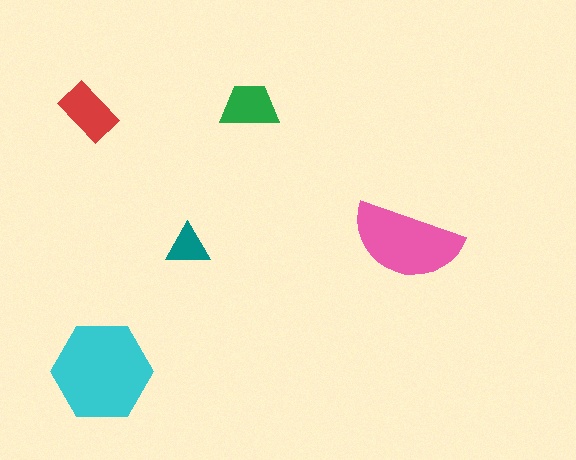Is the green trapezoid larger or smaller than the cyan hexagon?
Smaller.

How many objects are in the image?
There are 5 objects in the image.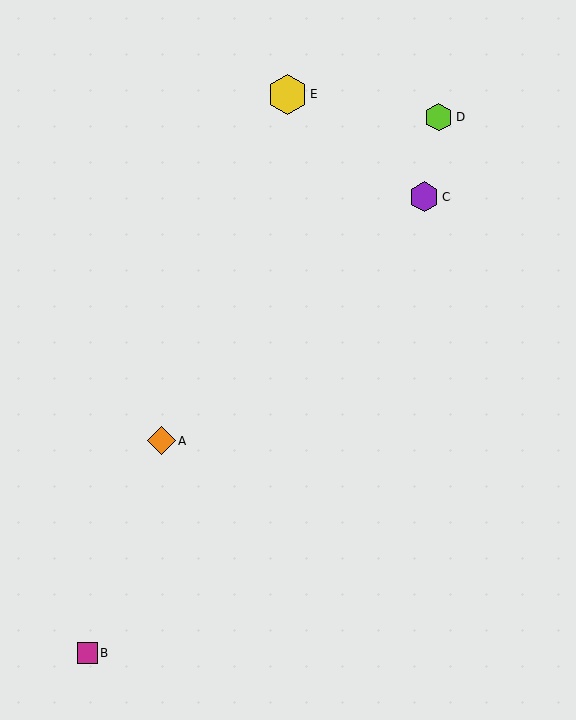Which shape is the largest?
The yellow hexagon (labeled E) is the largest.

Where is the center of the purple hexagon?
The center of the purple hexagon is at (424, 197).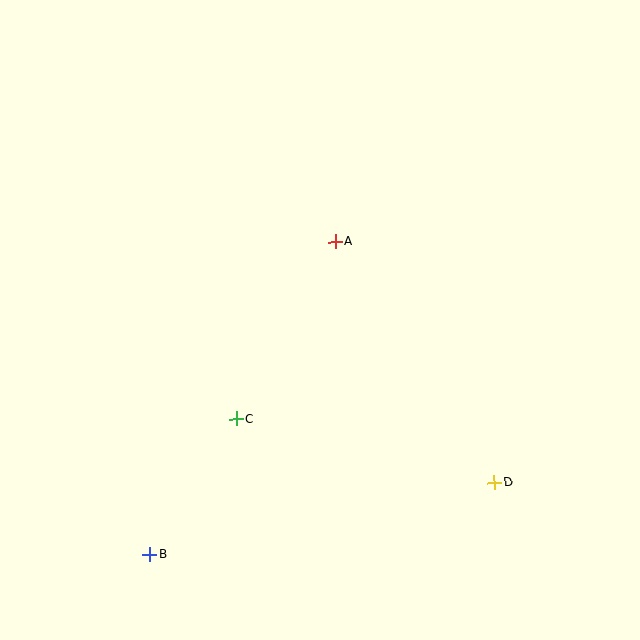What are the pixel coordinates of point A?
Point A is at (335, 241).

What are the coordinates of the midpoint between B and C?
The midpoint between B and C is at (193, 487).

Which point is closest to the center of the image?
Point A at (335, 241) is closest to the center.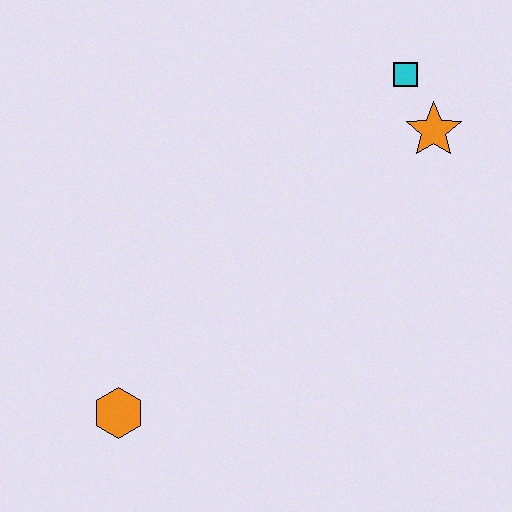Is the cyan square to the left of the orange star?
Yes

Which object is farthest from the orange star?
The orange hexagon is farthest from the orange star.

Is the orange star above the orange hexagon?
Yes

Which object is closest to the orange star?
The cyan square is closest to the orange star.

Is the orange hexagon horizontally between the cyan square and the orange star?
No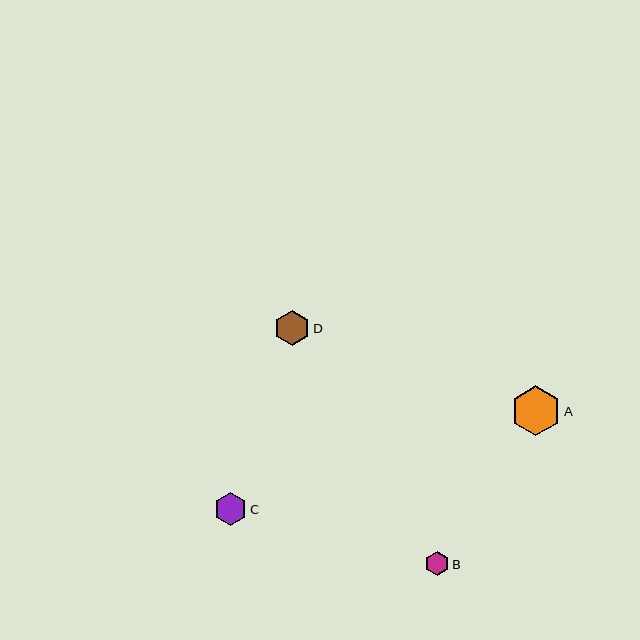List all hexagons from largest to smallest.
From largest to smallest: A, D, C, B.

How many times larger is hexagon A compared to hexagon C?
Hexagon A is approximately 1.5 times the size of hexagon C.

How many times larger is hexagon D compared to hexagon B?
Hexagon D is approximately 1.5 times the size of hexagon B.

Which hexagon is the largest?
Hexagon A is the largest with a size of approximately 50 pixels.